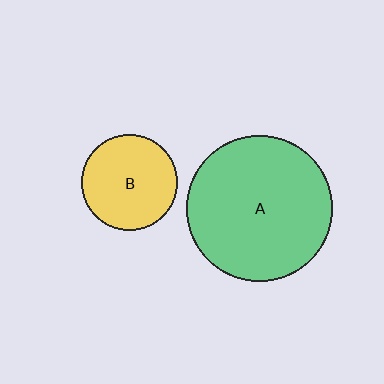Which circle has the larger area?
Circle A (green).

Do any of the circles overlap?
No, none of the circles overlap.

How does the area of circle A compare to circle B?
Approximately 2.3 times.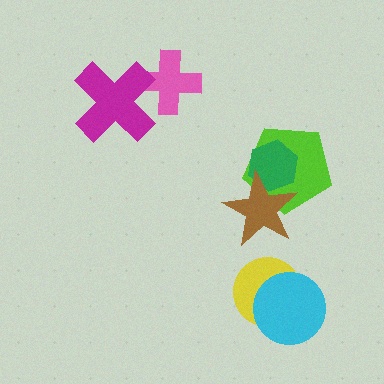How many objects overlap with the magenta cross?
1 object overlaps with the magenta cross.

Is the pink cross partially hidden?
Yes, it is partially covered by another shape.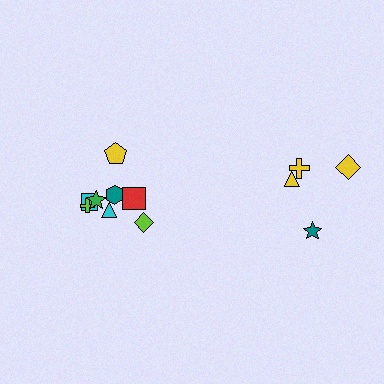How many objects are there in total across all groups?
There are 12 objects.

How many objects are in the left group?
There are 8 objects.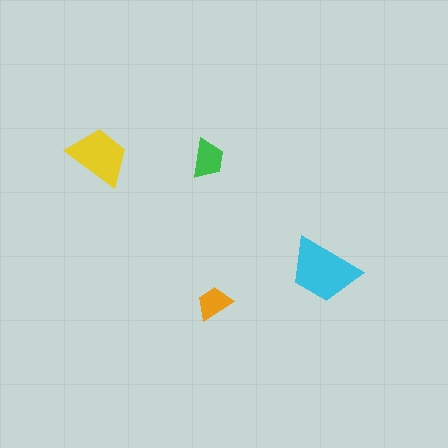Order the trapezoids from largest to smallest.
the cyan one, the yellow one, the green one, the orange one.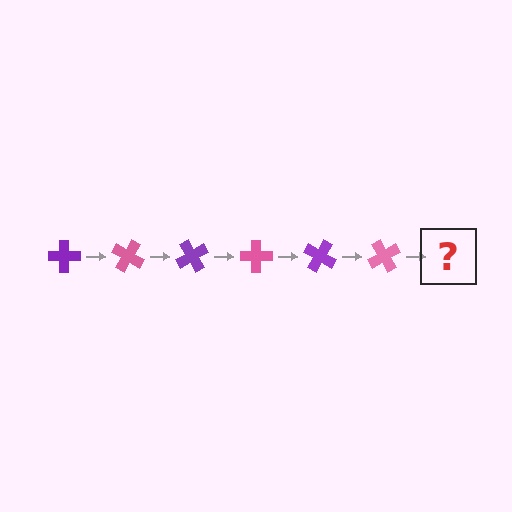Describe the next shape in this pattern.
It should be a purple cross, rotated 180 degrees from the start.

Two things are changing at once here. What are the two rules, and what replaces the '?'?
The two rules are that it rotates 30 degrees each step and the color cycles through purple and pink. The '?' should be a purple cross, rotated 180 degrees from the start.